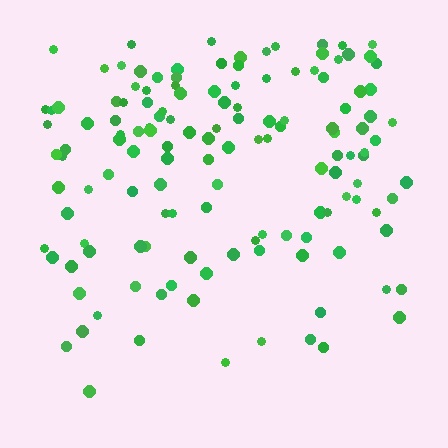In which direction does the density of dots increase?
From bottom to top, with the top side densest.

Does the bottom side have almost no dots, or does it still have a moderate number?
Still a moderate number, just noticeably fewer than the top.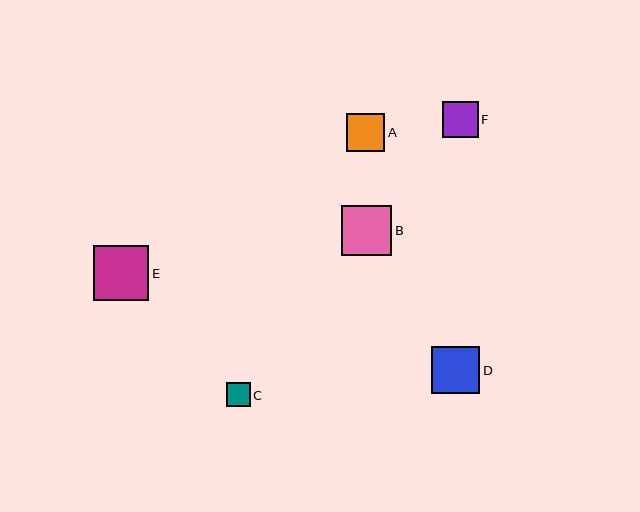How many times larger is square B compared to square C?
Square B is approximately 2.1 times the size of square C.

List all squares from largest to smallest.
From largest to smallest: E, B, D, A, F, C.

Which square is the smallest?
Square C is the smallest with a size of approximately 24 pixels.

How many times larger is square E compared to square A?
Square E is approximately 1.4 times the size of square A.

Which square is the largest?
Square E is the largest with a size of approximately 55 pixels.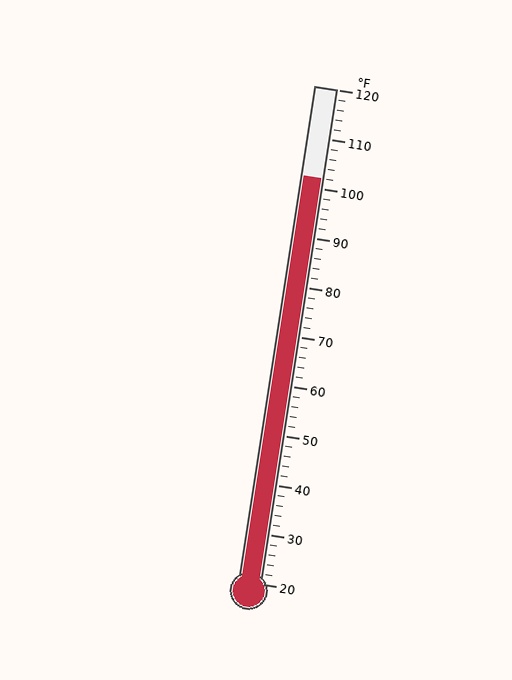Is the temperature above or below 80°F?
The temperature is above 80°F.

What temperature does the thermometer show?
The thermometer shows approximately 102°F.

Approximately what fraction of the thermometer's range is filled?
The thermometer is filled to approximately 80% of its range.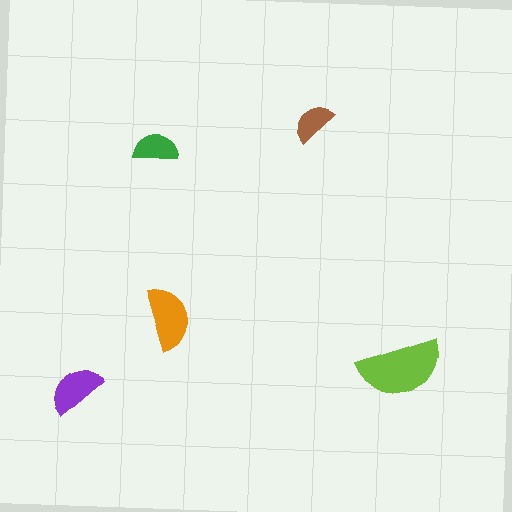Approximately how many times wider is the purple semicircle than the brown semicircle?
About 1.5 times wider.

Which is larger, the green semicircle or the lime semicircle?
The lime one.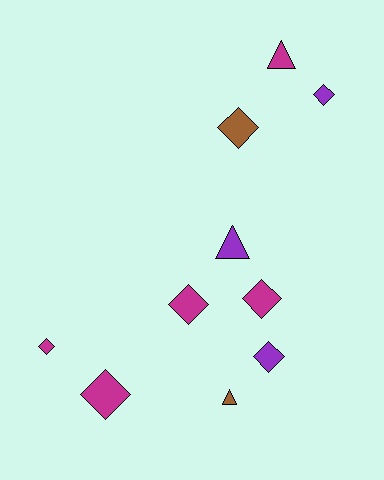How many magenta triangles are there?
There is 1 magenta triangle.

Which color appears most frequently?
Magenta, with 5 objects.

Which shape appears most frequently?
Diamond, with 7 objects.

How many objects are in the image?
There are 10 objects.